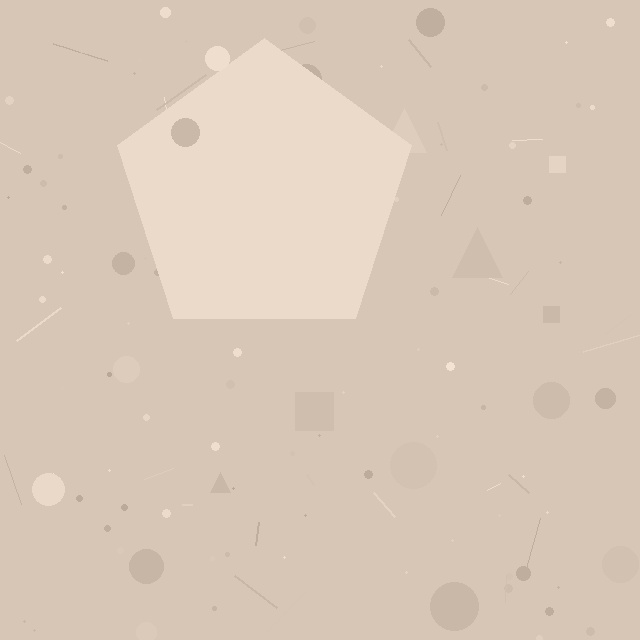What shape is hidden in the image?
A pentagon is hidden in the image.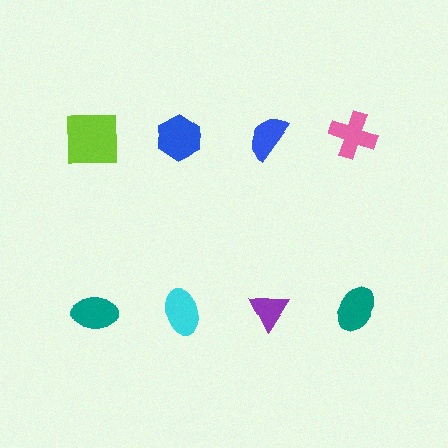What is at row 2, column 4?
A teal ellipse.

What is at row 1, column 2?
A blue hexagon.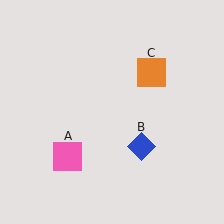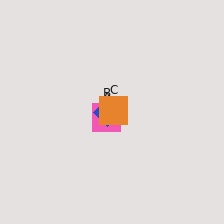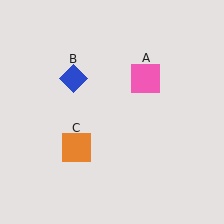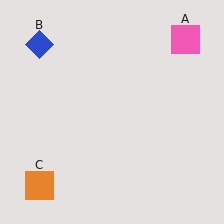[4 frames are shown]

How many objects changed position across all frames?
3 objects changed position: pink square (object A), blue diamond (object B), orange square (object C).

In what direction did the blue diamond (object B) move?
The blue diamond (object B) moved up and to the left.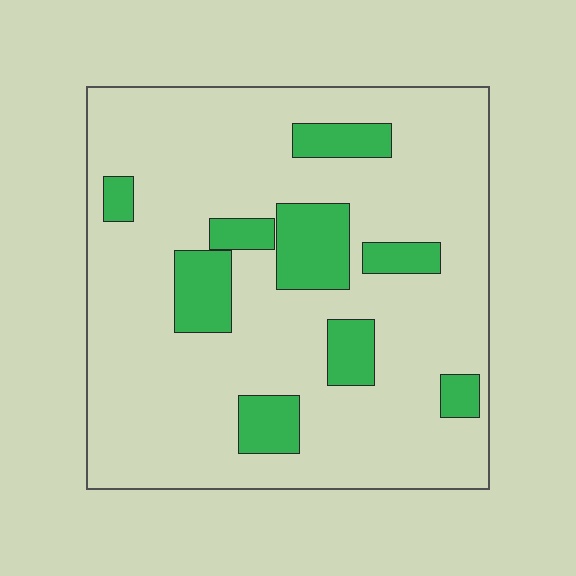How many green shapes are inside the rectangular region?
9.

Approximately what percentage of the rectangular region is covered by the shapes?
Approximately 20%.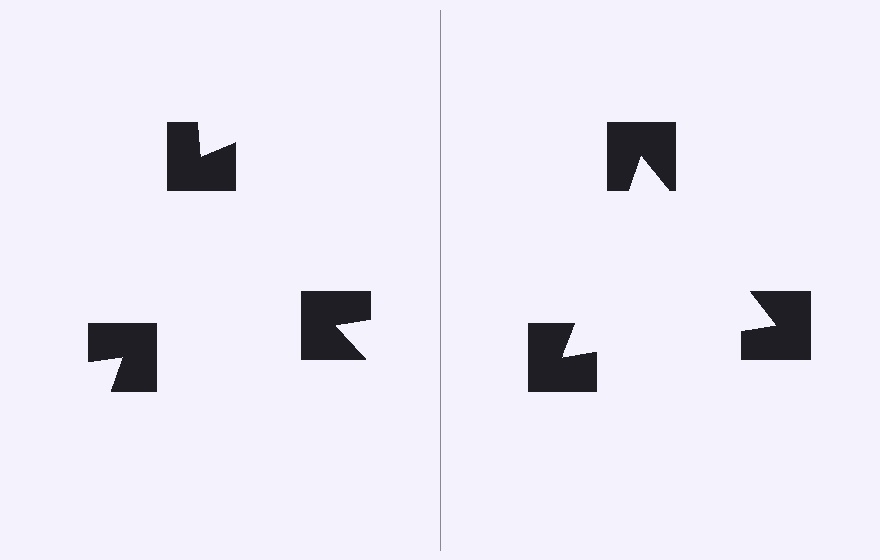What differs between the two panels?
The notched squares are positioned identically on both sides; only the wedge orientations differ. On the right they align to a triangle; on the left they are misaligned.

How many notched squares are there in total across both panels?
6 — 3 on each side.